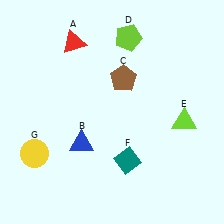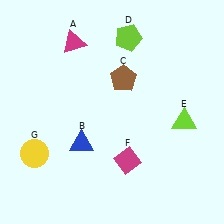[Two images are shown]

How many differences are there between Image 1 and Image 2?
There are 2 differences between the two images.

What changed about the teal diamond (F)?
In Image 1, F is teal. In Image 2, it changed to magenta.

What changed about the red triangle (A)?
In Image 1, A is red. In Image 2, it changed to magenta.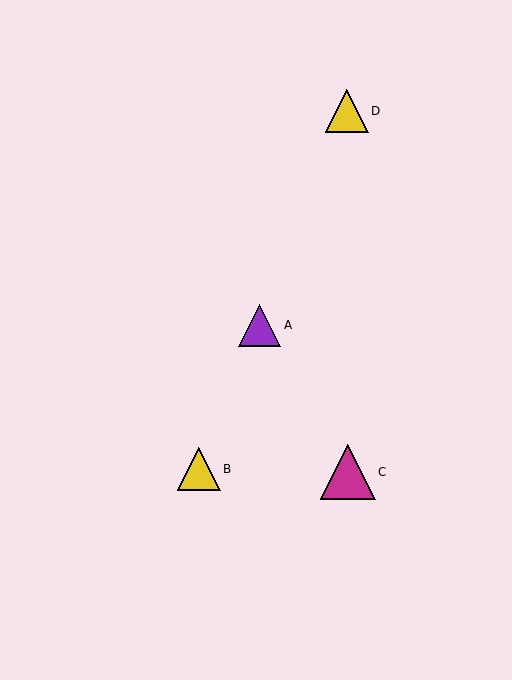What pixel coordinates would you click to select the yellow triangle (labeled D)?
Click at (347, 111) to select the yellow triangle D.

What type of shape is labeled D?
Shape D is a yellow triangle.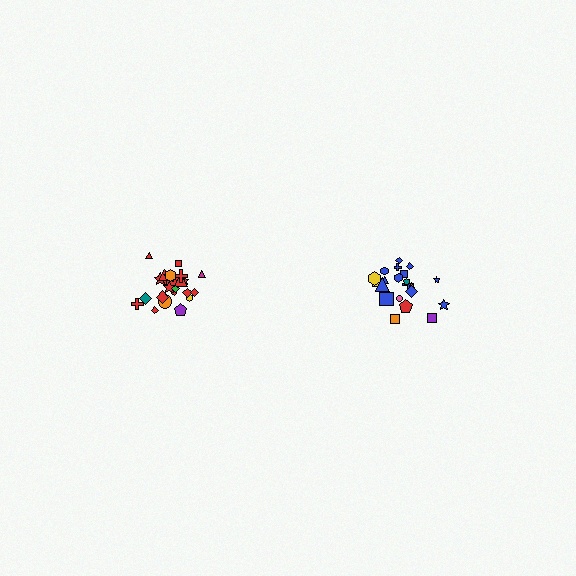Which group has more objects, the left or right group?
The left group.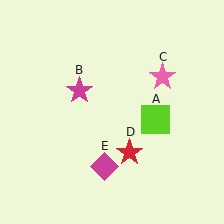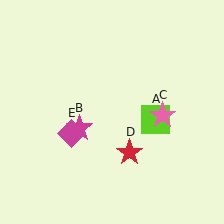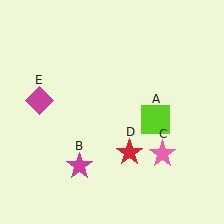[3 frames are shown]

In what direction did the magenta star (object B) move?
The magenta star (object B) moved down.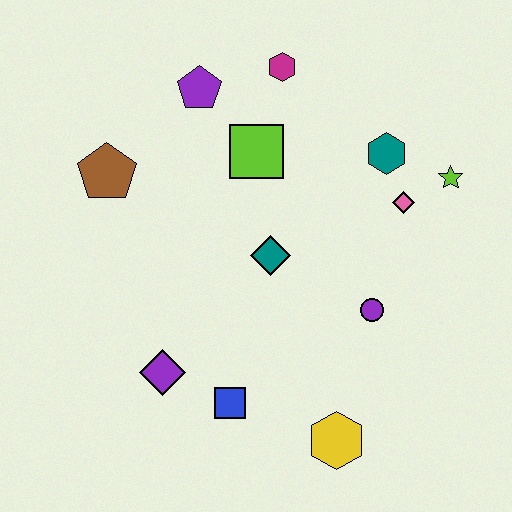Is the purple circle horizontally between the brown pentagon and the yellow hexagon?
No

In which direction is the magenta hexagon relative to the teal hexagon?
The magenta hexagon is to the left of the teal hexagon.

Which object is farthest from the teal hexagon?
The purple diamond is farthest from the teal hexagon.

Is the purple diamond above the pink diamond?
No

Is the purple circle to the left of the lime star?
Yes